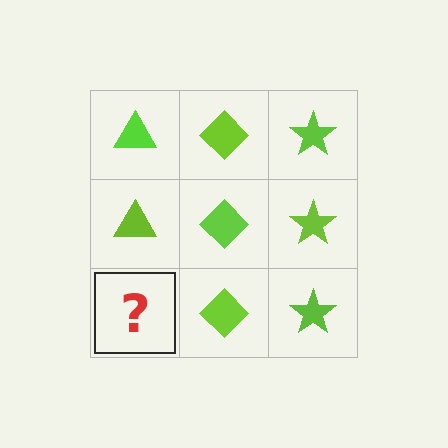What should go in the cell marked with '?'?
The missing cell should contain a lime triangle.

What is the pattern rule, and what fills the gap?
The rule is that each column has a consistent shape. The gap should be filled with a lime triangle.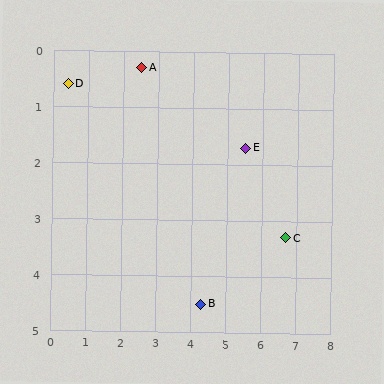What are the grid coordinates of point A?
Point A is at approximately (2.5, 0.3).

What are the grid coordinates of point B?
Point B is at approximately (4.3, 4.5).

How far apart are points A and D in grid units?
Points A and D are about 2.1 grid units apart.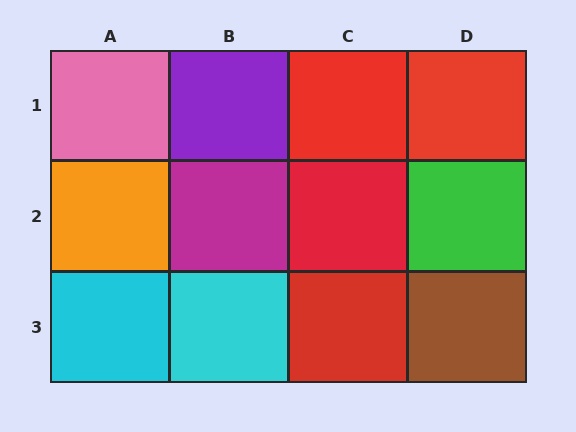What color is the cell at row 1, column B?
Purple.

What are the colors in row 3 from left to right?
Cyan, cyan, red, brown.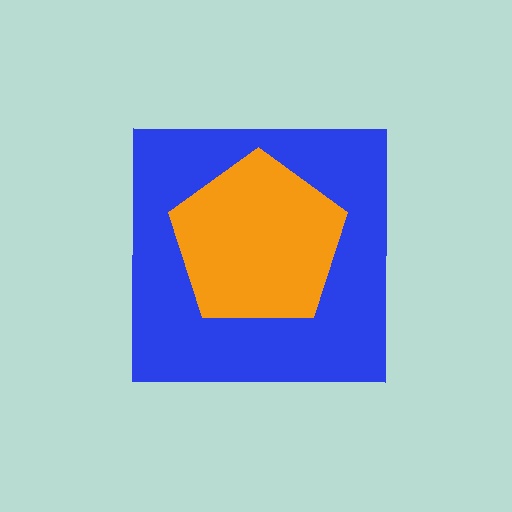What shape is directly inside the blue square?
The orange pentagon.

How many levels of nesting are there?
2.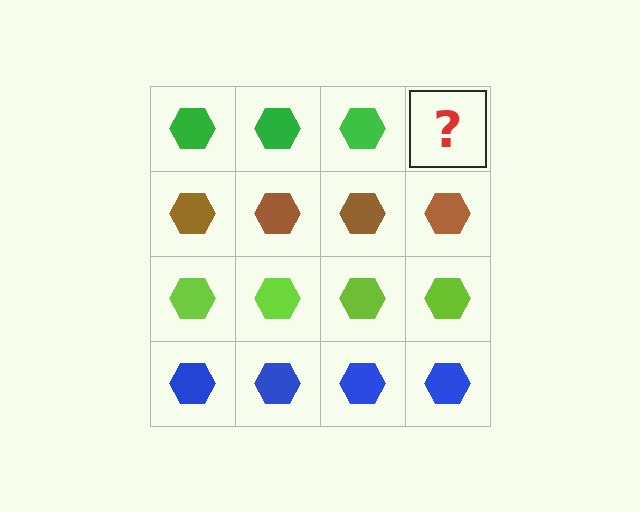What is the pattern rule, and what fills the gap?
The rule is that each row has a consistent color. The gap should be filled with a green hexagon.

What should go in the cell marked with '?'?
The missing cell should contain a green hexagon.